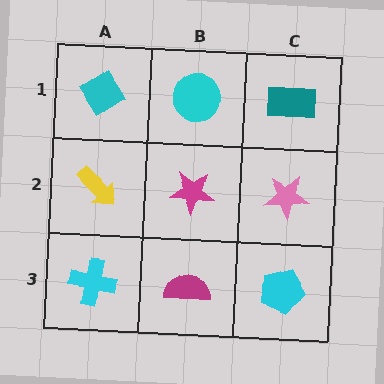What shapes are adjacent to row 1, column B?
A magenta star (row 2, column B), a cyan diamond (row 1, column A), a teal rectangle (row 1, column C).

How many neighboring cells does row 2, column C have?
3.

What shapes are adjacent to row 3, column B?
A magenta star (row 2, column B), a cyan cross (row 3, column A), a cyan pentagon (row 3, column C).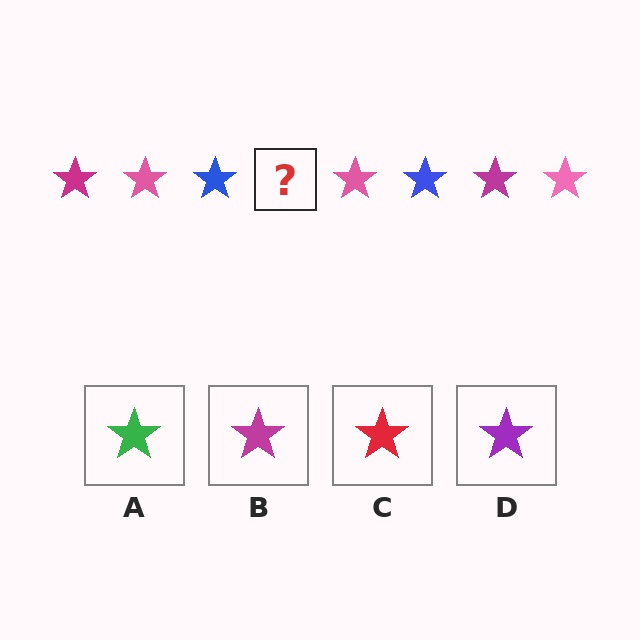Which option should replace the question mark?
Option B.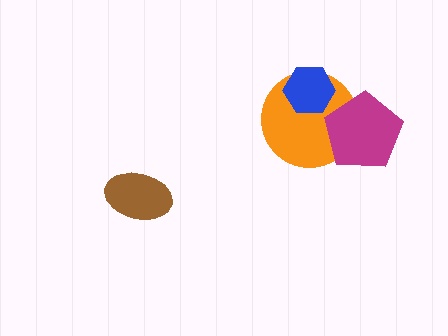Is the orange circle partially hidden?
Yes, it is partially covered by another shape.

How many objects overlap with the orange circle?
2 objects overlap with the orange circle.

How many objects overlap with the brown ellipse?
0 objects overlap with the brown ellipse.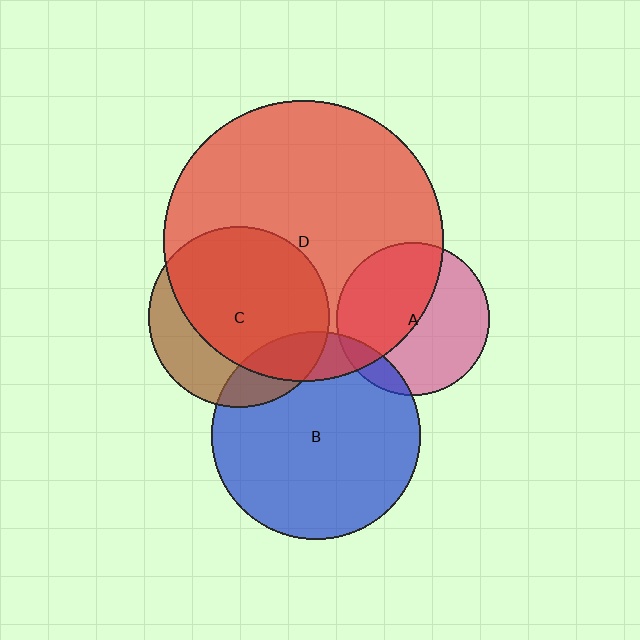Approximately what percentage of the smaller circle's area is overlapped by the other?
Approximately 20%.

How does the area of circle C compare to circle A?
Approximately 1.4 times.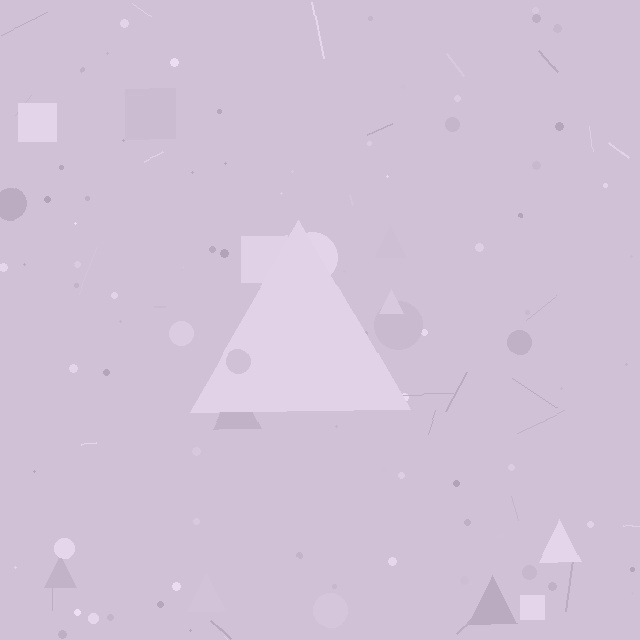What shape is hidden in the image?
A triangle is hidden in the image.